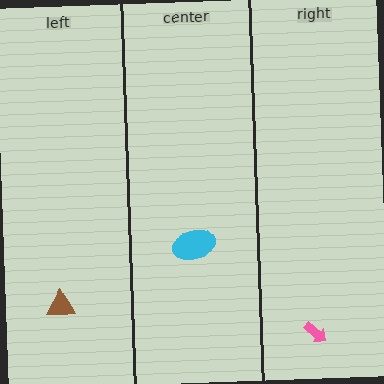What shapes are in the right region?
The pink arrow.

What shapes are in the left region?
The brown triangle.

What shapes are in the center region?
The cyan ellipse.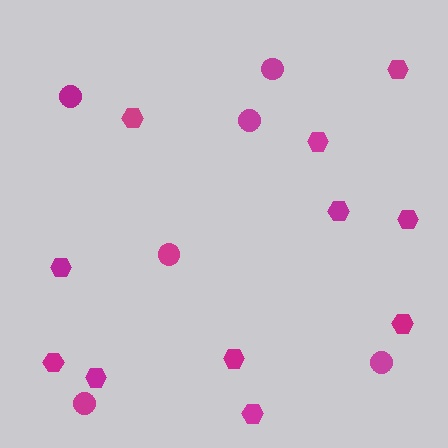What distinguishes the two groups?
There are 2 groups: one group of hexagons (11) and one group of circles (6).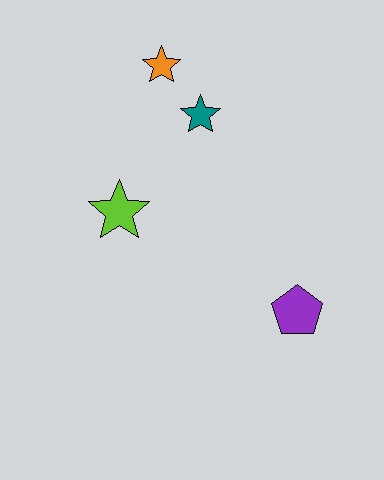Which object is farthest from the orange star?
The purple pentagon is farthest from the orange star.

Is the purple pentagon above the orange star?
No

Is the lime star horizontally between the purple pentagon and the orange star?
No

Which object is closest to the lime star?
The teal star is closest to the lime star.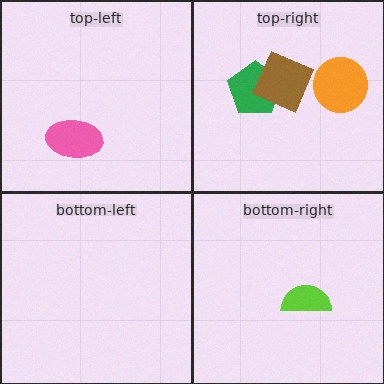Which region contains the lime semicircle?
The bottom-right region.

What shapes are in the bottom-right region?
The lime semicircle.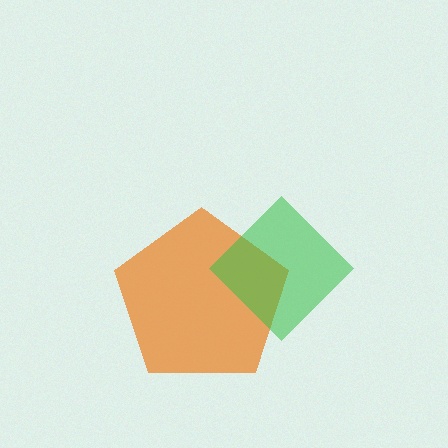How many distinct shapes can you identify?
There are 2 distinct shapes: an orange pentagon, a green diamond.